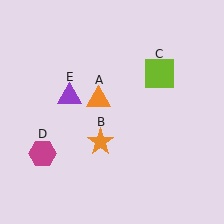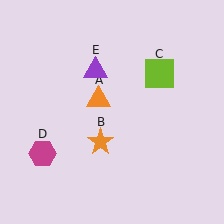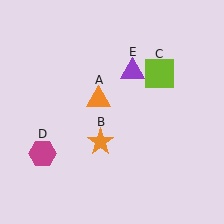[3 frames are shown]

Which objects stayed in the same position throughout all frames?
Orange triangle (object A) and orange star (object B) and lime square (object C) and magenta hexagon (object D) remained stationary.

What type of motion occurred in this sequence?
The purple triangle (object E) rotated clockwise around the center of the scene.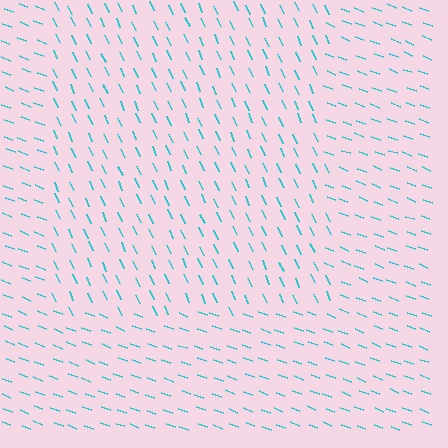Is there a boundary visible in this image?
Yes, there is a texture boundary formed by a change in line orientation.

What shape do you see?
I see a rectangle.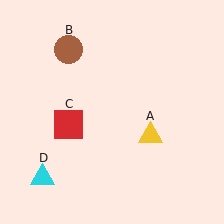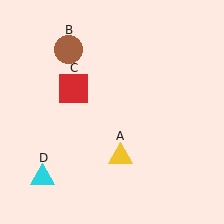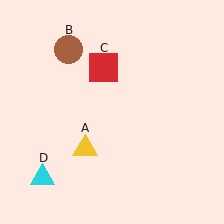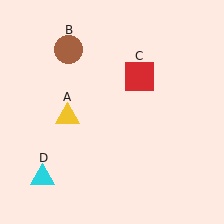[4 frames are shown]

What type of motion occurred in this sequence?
The yellow triangle (object A), red square (object C) rotated clockwise around the center of the scene.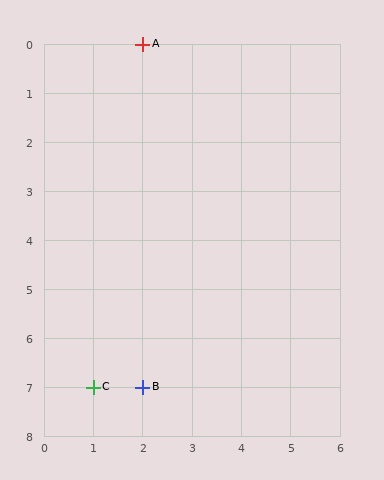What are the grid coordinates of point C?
Point C is at grid coordinates (1, 7).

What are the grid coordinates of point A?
Point A is at grid coordinates (2, 0).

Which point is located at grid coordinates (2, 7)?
Point B is at (2, 7).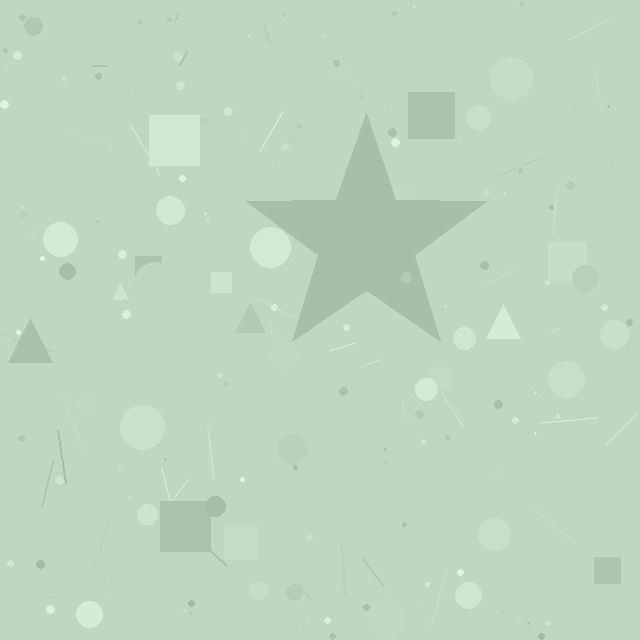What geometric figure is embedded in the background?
A star is embedded in the background.